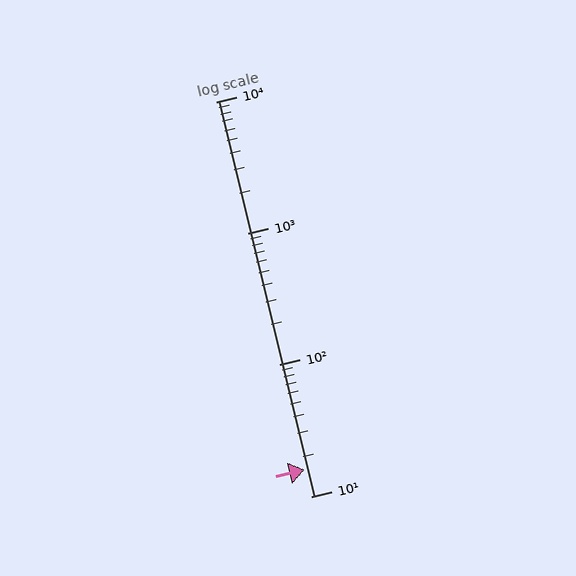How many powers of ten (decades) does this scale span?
The scale spans 3 decades, from 10 to 10000.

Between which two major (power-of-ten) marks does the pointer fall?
The pointer is between 10 and 100.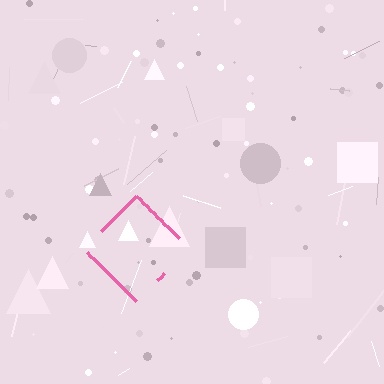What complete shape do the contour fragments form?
The contour fragments form a diamond.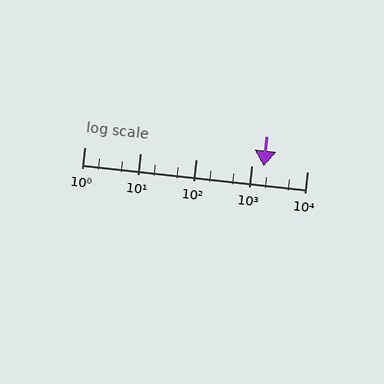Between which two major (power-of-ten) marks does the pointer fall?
The pointer is between 1000 and 10000.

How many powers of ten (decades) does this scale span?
The scale spans 4 decades, from 1 to 10000.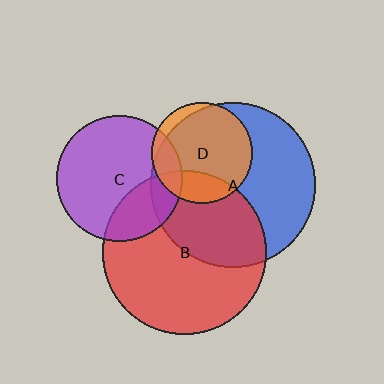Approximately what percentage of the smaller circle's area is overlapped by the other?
Approximately 20%.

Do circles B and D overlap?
Yes.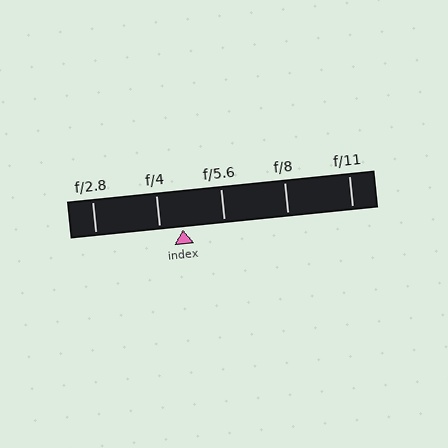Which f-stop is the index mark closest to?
The index mark is closest to f/4.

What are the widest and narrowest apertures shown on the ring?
The widest aperture shown is f/2.8 and the narrowest is f/11.